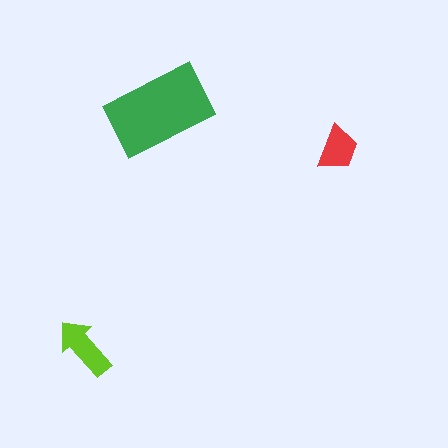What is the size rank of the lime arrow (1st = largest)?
2nd.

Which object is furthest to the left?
The lime arrow is leftmost.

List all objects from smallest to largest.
The red trapezoid, the lime arrow, the green rectangle.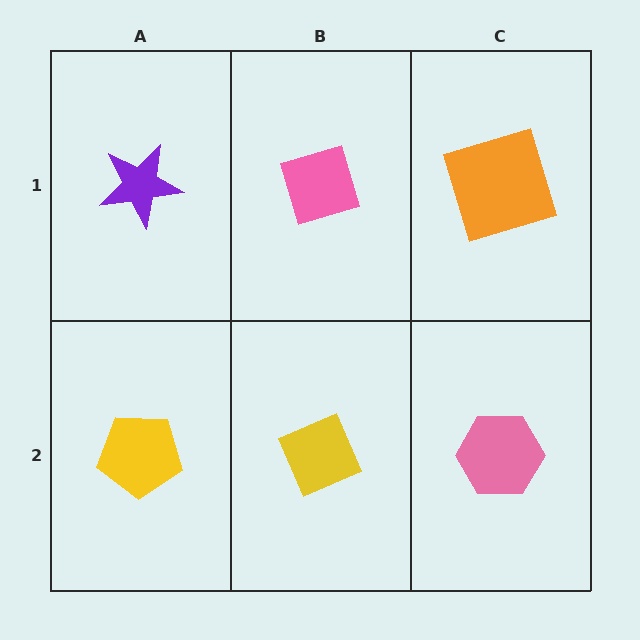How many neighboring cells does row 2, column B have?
3.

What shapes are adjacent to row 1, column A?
A yellow pentagon (row 2, column A), a pink diamond (row 1, column B).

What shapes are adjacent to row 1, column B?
A yellow diamond (row 2, column B), a purple star (row 1, column A), an orange square (row 1, column C).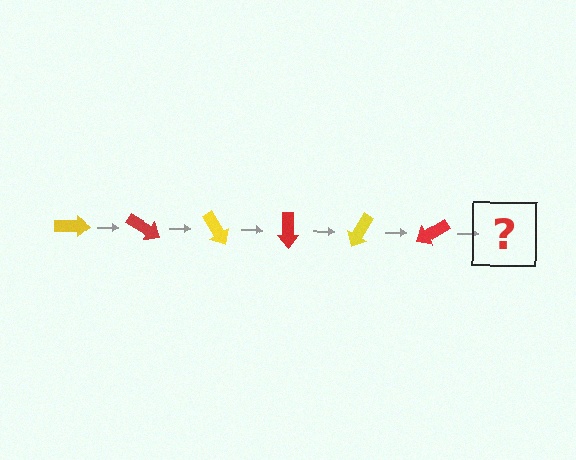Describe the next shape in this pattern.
It should be a yellow arrow, rotated 180 degrees from the start.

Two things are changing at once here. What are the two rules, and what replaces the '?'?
The two rules are that it rotates 30 degrees each step and the color cycles through yellow and red. The '?' should be a yellow arrow, rotated 180 degrees from the start.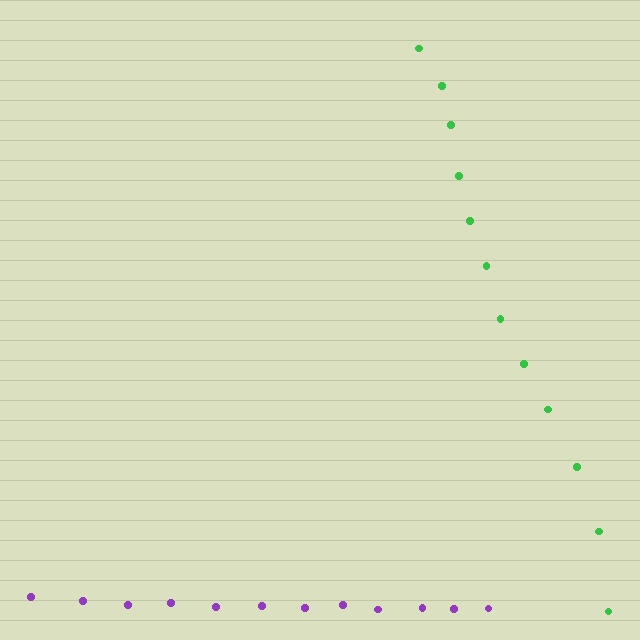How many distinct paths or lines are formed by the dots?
There are 2 distinct paths.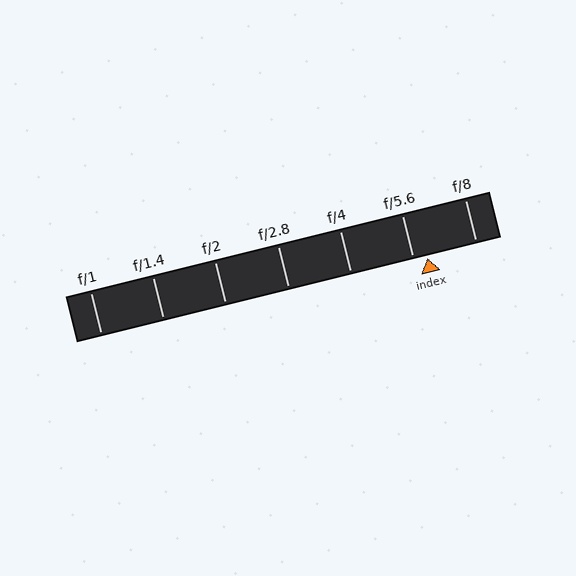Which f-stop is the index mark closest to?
The index mark is closest to f/5.6.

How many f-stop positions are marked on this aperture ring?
There are 7 f-stop positions marked.